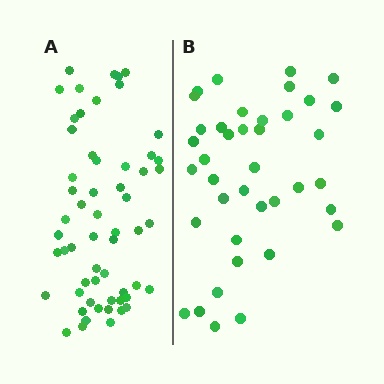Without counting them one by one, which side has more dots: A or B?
Region A (the left region) has more dots.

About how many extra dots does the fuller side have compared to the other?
Region A has approximately 20 more dots than region B.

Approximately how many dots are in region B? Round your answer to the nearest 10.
About 40 dots. (The exact count is 39, which rounds to 40.)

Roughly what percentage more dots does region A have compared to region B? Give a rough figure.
About 50% more.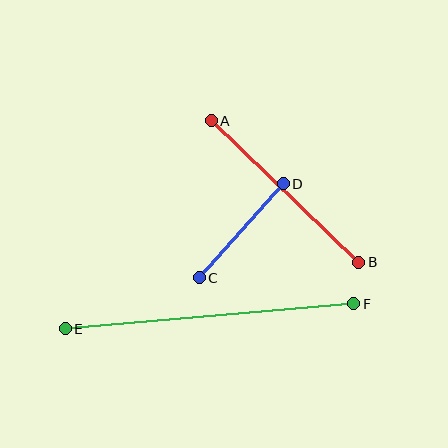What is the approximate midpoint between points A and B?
The midpoint is at approximately (285, 192) pixels.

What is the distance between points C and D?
The distance is approximately 126 pixels.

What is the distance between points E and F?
The distance is approximately 290 pixels.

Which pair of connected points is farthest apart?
Points E and F are farthest apart.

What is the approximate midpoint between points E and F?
The midpoint is at approximately (209, 316) pixels.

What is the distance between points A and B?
The distance is approximately 204 pixels.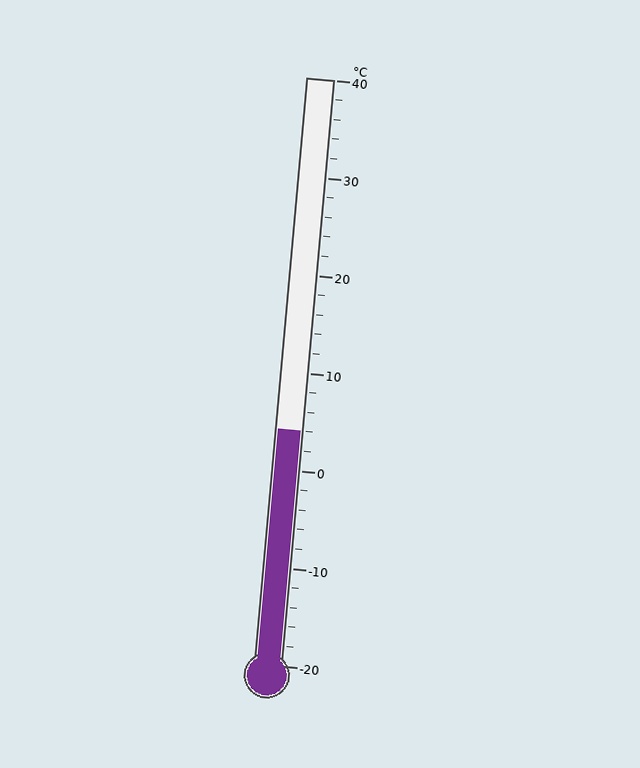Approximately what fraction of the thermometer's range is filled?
The thermometer is filled to approximately 40% of its range.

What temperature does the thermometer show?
The thermometer shows approximately 4°C.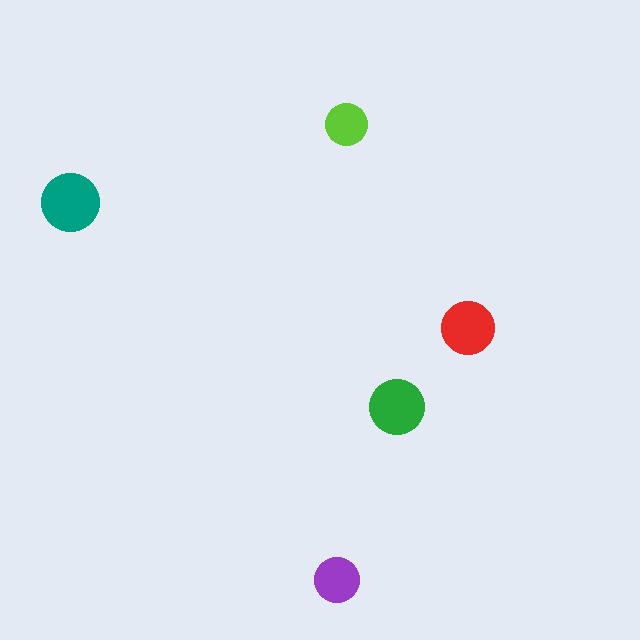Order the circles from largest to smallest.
the teal one, the green one, the red one, the purple one, the lime one.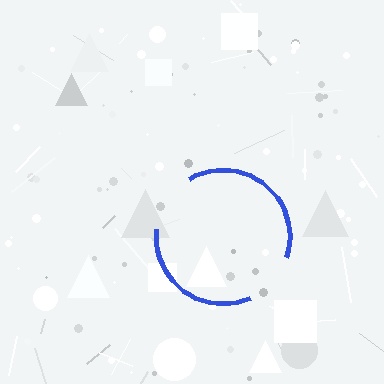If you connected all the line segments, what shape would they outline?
They would outline a circle.